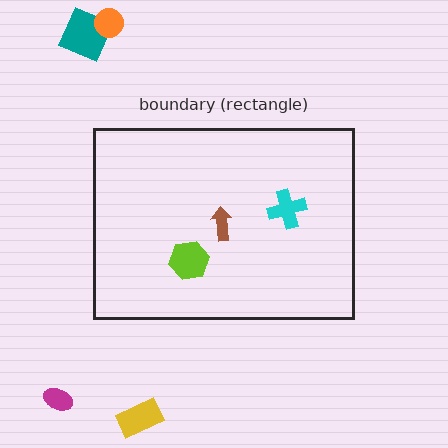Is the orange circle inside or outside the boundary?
Outside.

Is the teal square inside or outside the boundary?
Outside.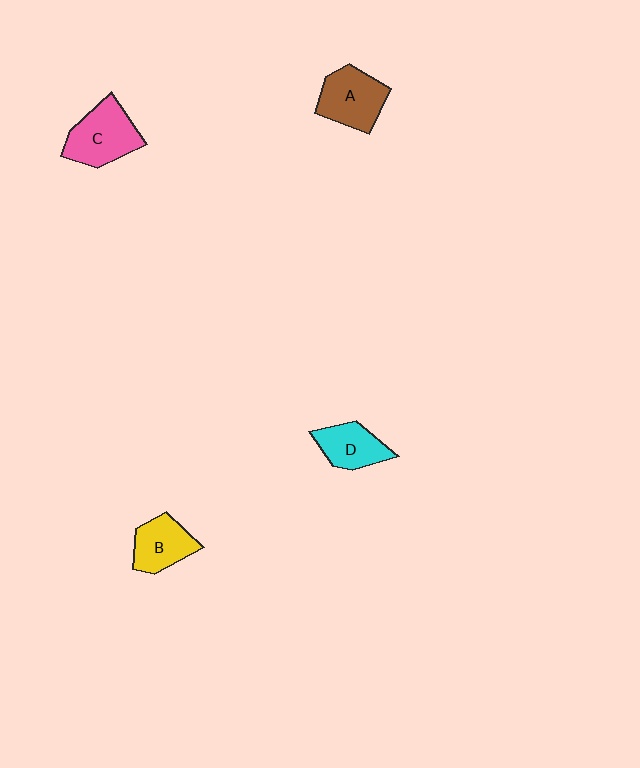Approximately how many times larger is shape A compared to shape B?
Approximately 1.2 times.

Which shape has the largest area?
Shape C (pink).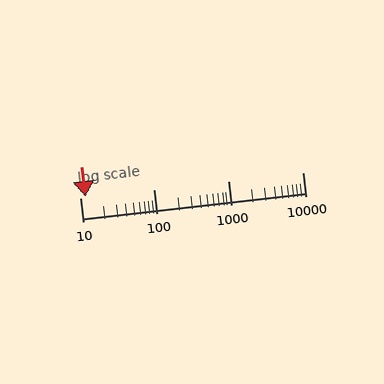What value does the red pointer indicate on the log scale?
The pointer indicates approximately 12.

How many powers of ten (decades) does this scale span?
The scale spans 3 decades, from 10 to 10000.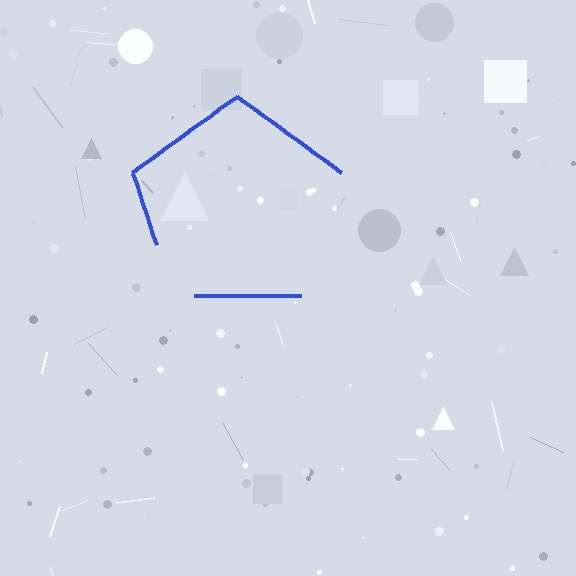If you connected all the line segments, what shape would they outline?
They would outline a pentagon.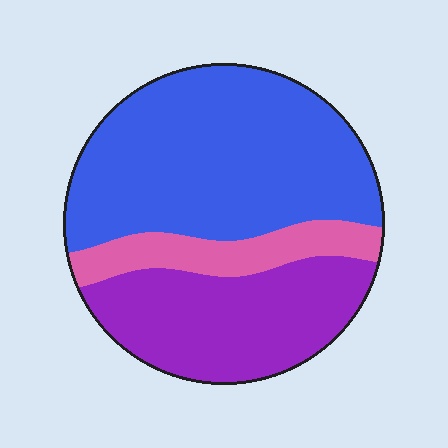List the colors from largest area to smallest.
From largest to smallest: blue, purple, pink.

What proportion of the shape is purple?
Purple covers around 30% of the shape.